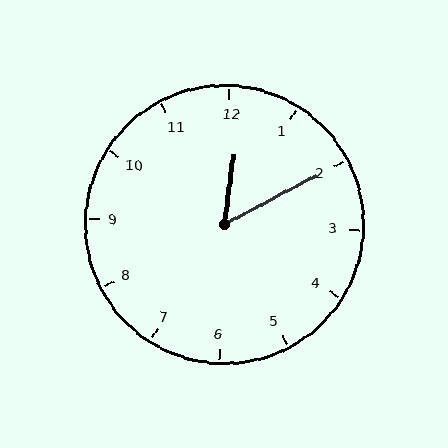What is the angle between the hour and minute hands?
Approximately 55 degrees.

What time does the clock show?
12:10.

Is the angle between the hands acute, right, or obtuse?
It is acute.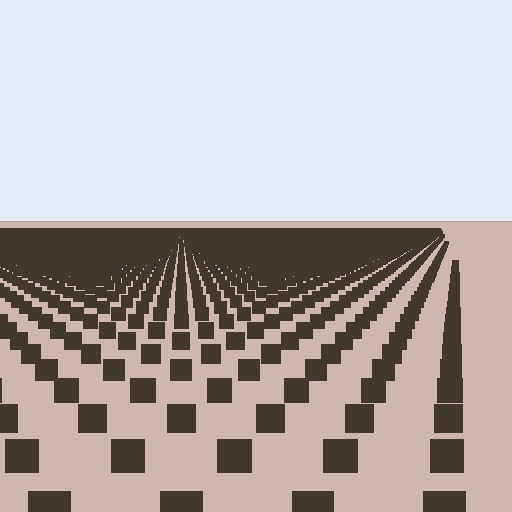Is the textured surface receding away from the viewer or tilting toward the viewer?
The surface is receding away from the viewer. Texture elements get smaller and denser toward the top.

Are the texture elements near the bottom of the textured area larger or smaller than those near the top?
Larger. Near the bottom, elements are closer to the viewer and appear at a bigger on-screen size.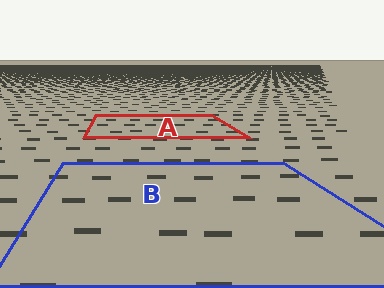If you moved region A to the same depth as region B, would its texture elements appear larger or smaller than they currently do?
They would appear larger. At a closer depth, the same texture elements are projected at a bigger on-screen size.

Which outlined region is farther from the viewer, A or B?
Region A is farther from the viewer — the texture elements inside it appear smaller and more densely packed.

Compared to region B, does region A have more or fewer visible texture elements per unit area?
Region A has more texture elements per unit area — they are packed more densely because it is farther away.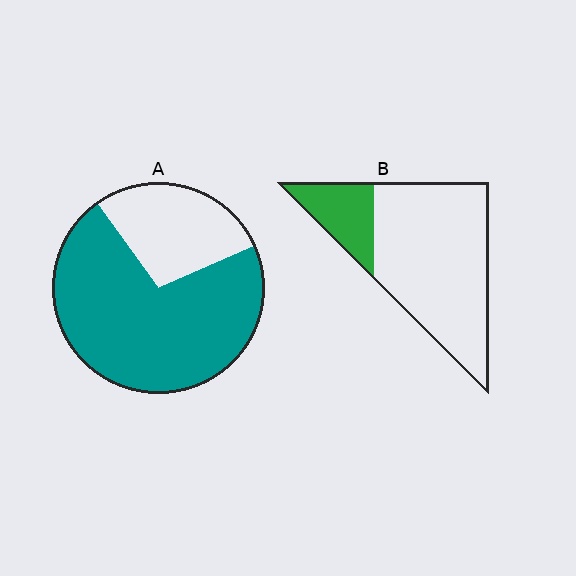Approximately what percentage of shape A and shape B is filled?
A is approximately 70% and B is approximately 20%.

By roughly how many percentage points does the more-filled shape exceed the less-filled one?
By roughly 50 percentage points (A over B).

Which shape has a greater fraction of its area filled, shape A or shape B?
Shape A.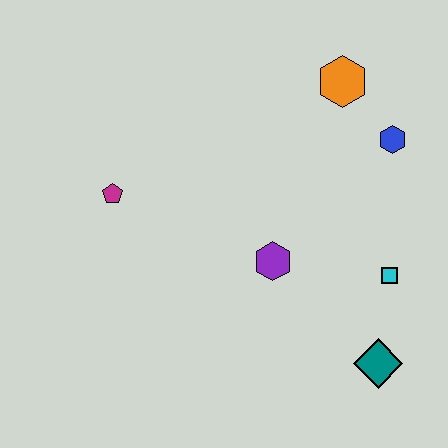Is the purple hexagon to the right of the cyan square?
No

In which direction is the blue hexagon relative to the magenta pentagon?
The blue hexagon is to the right of the magenta pentagon.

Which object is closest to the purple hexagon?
The cyan square is closest to the purple hexagon.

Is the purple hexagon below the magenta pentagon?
Yes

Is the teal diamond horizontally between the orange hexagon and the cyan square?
Yes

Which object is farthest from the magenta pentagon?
The teal diamond is farthest from the magenta pentagon.